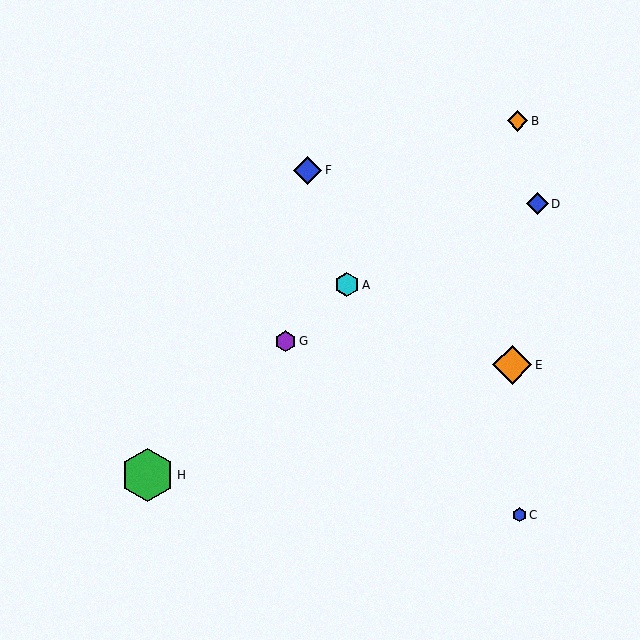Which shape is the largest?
The green hexagon (labeled H) is the largest.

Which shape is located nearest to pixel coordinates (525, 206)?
The blue diamond (labeled D) at (537, 204) is nearest to that location.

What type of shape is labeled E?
Shape E is an orange diamond.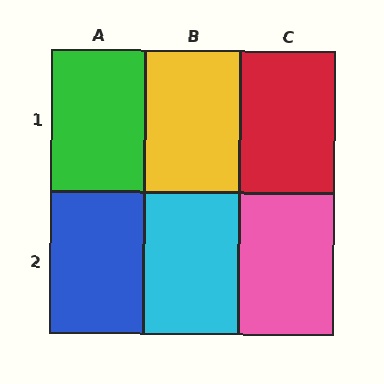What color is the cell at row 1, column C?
Red.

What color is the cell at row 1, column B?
Yellow.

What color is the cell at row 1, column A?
Green.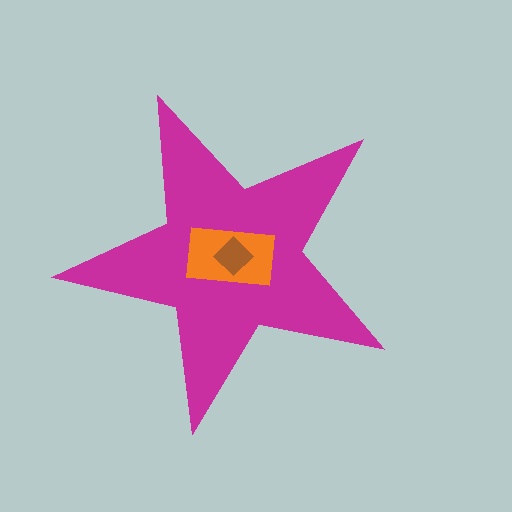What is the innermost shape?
The brown diamond.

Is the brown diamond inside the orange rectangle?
Yes.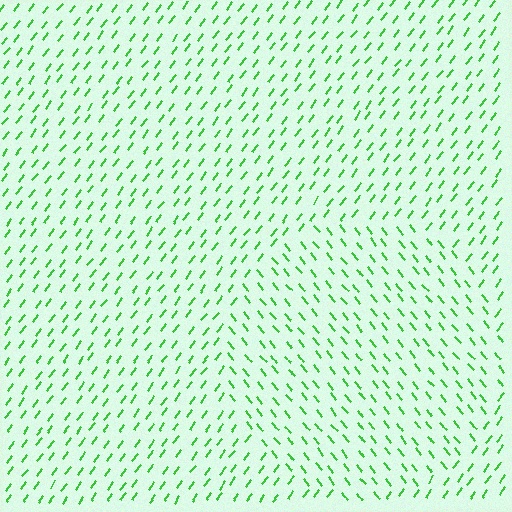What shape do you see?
I see a circle.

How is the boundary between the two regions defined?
The boundary is defined purely by a change in line orientation (approximately 75 degrees difference). All lines are the same color and thickness.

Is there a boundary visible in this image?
Yes, there is a texture boundary formed by a change in line orientation.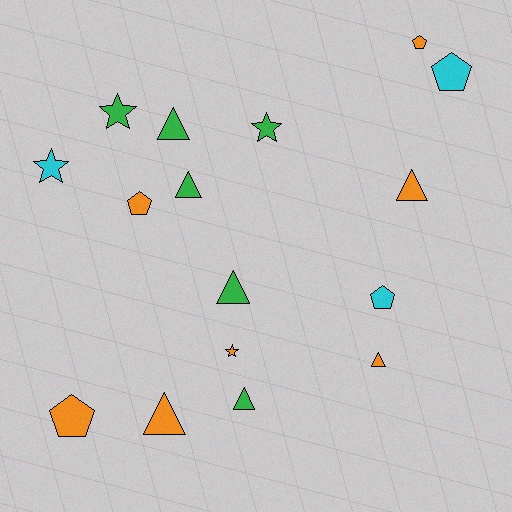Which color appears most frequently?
Orange, with 7 objects.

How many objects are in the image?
There are 16 objects.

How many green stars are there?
There are 2 green stars.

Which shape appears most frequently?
Triangle, with 7 objects.